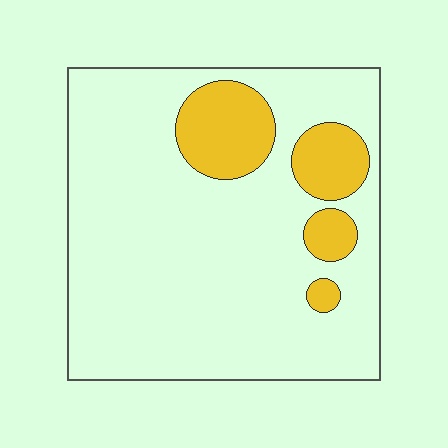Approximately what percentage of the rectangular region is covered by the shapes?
Approximately 15%.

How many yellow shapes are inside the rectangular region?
4.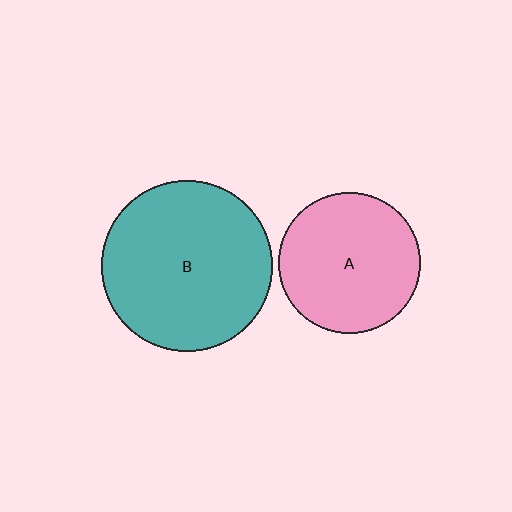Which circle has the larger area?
Circle B (teal).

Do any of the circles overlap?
No, none of the circles overlap.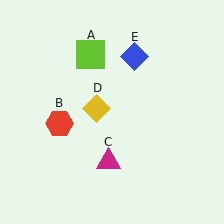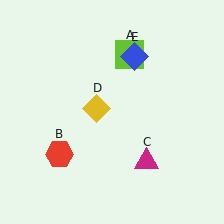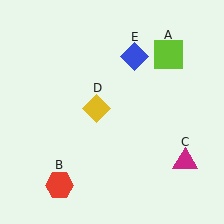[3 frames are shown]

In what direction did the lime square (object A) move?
The lime square (object A) moved right.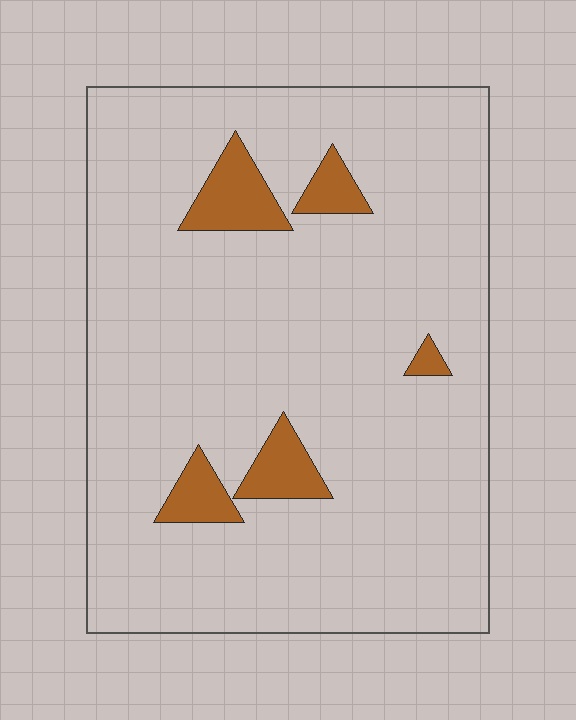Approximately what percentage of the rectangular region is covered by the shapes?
Approximately 10%.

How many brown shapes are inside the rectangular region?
5.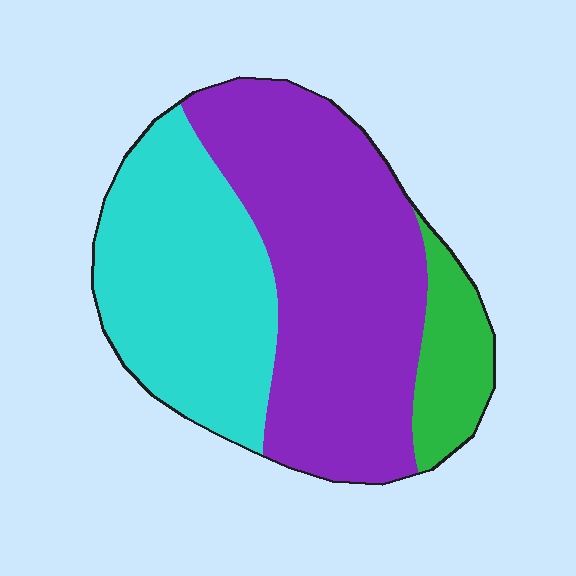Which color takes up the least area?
Green, at roughly 10%.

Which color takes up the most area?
Purple, at roughly 50%.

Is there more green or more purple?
Purple.